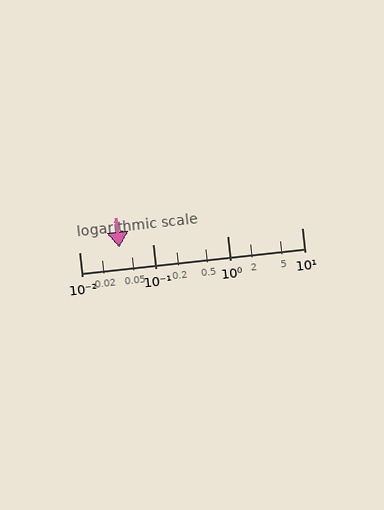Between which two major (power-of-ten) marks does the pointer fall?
The pointer is between 0.01 and 0.1.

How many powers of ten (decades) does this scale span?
The scale spans 3 decades, from 0.01 to 10.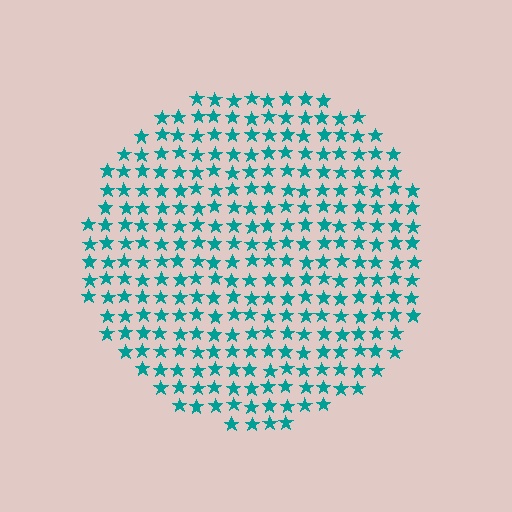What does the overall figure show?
The overall figure shows a circle.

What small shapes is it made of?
It is made of small stars.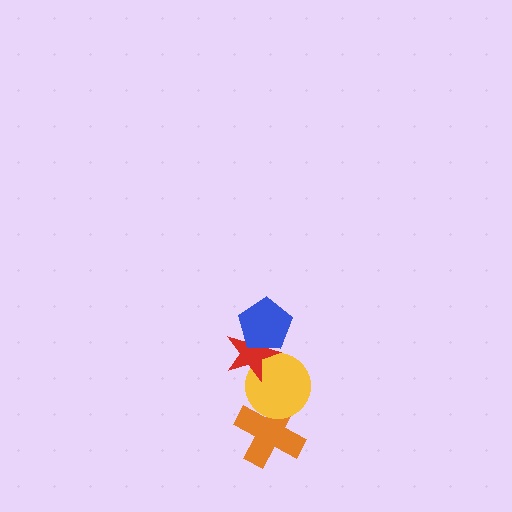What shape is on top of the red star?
The blue pentagon is on top of the red star.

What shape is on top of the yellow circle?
The red star is on top of the yellow circle.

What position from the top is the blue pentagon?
The blue pentagon is 1st from the top.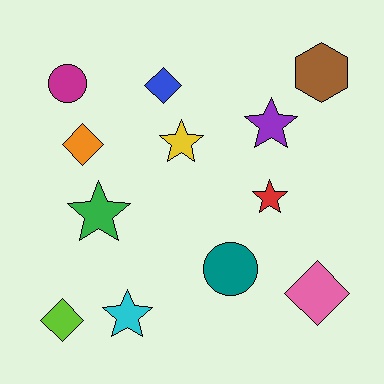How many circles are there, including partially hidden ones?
There are 2 circles.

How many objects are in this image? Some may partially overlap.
There are 12 objects.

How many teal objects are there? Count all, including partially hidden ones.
There is 1 teal object.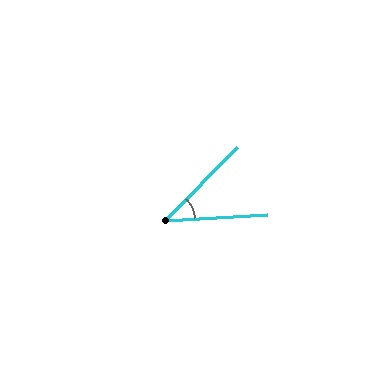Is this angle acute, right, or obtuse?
It is acute.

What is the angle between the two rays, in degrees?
Approximately 43 degrees.